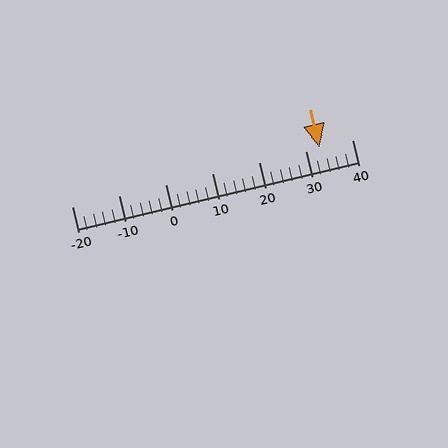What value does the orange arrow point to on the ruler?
The orange arrow points to approximately 33.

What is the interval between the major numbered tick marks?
The major tick marks are spaced 10 units apart.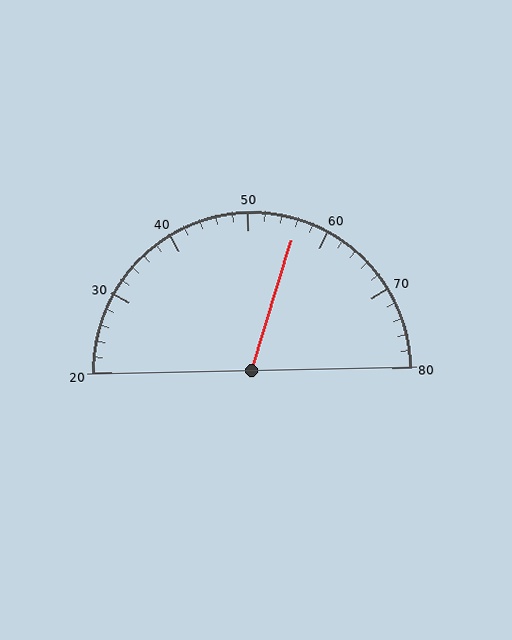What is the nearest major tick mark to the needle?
The nearest major tick mark is 60.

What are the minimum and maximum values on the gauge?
The gauge ranges from 20 to 80.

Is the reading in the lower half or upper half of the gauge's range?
The reading is in the upper half of the range (20 to 80).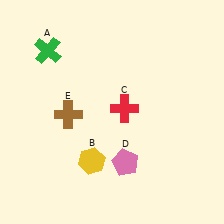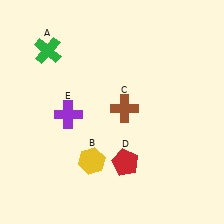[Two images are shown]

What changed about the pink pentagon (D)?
In Image 1, D is pink. In Image 2, it changed to red.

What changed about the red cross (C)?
In Image 1, C is red. In Image 2, it changed to brown.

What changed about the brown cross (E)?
In Image 1, E is brown. In Image 2, it changed to purple.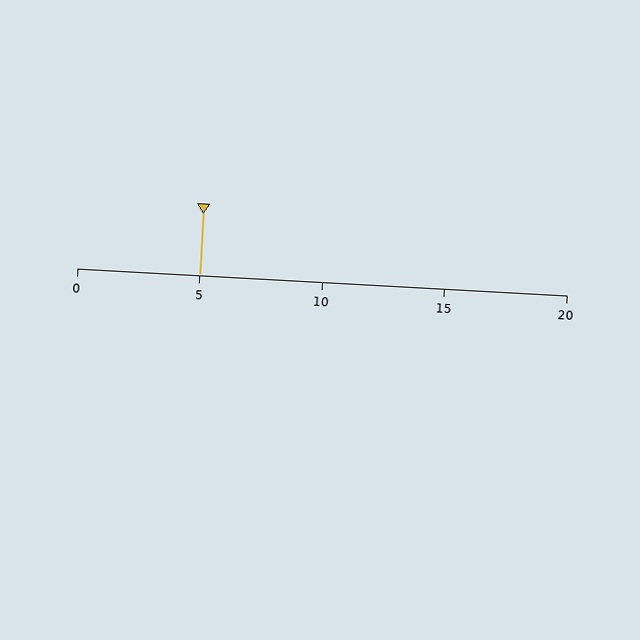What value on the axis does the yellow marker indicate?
The marker indicates approximately 5.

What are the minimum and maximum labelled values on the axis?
The axis runs from 0 to 20.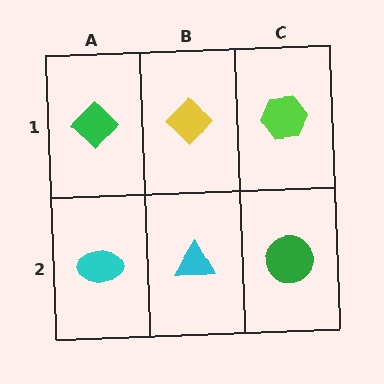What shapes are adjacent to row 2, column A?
A green diamond (row 1, column A), a cyan triangle (row 2, column B).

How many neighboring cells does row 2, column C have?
2.